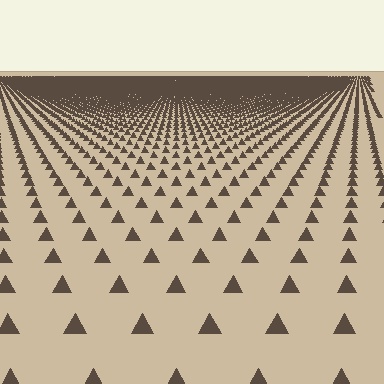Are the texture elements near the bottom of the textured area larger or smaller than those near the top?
Larger. Near the bottom, elements are closer to the viewer and appear at a bigger on-screen size.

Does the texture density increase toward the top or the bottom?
Density increases toward the top.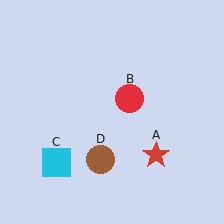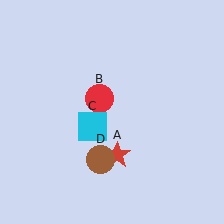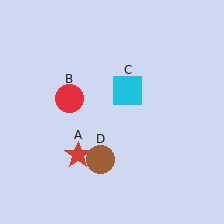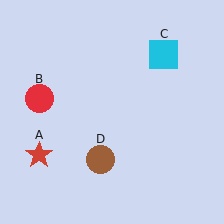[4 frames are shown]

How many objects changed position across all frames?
3 objects changed position: red star (object A), red circle (object B), cyan square (object C).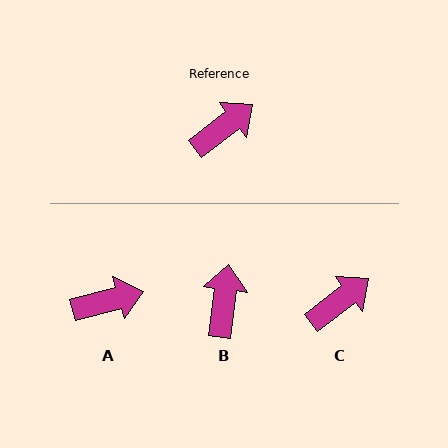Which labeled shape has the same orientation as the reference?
C.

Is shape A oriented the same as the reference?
No, it is off by about 23 degrees.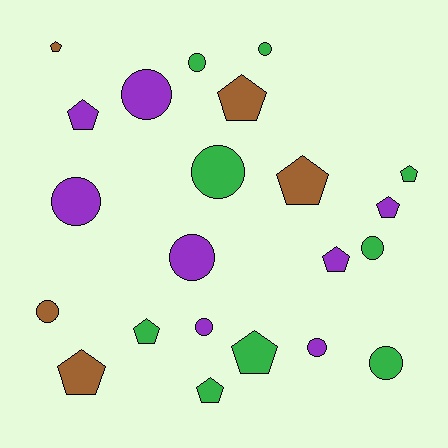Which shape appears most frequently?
Circle, with 11 objects.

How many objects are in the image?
There are 22 objects.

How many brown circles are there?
There is 1 brown circle.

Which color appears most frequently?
Green, with 9 objects.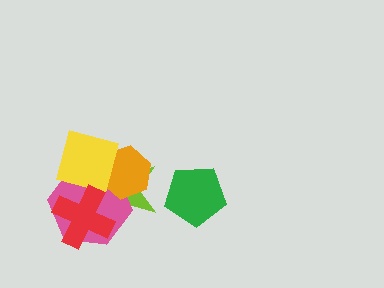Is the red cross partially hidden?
No, no other shape covers it.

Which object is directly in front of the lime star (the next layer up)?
The pink hexagon is directly in front of the lime star.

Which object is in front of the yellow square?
The red cross is in front of the yellow square.